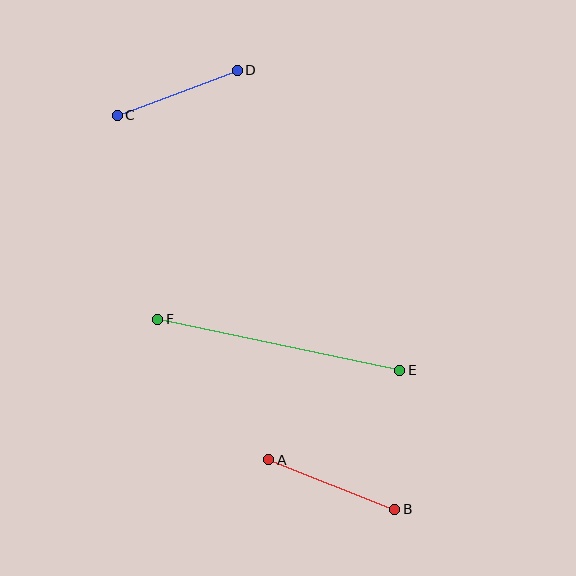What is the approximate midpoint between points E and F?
The midpoint is at approximately (279, 345) pixels.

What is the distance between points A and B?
The distance is approximately 135 pixels.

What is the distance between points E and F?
The distance is approximately 247 pixels.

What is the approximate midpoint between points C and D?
The midpoint is at approximately (177, 93) pixels.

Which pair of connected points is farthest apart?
Points E and F are farthest apart.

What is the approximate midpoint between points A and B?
The midpoint is at approximately (332, 485) pixels.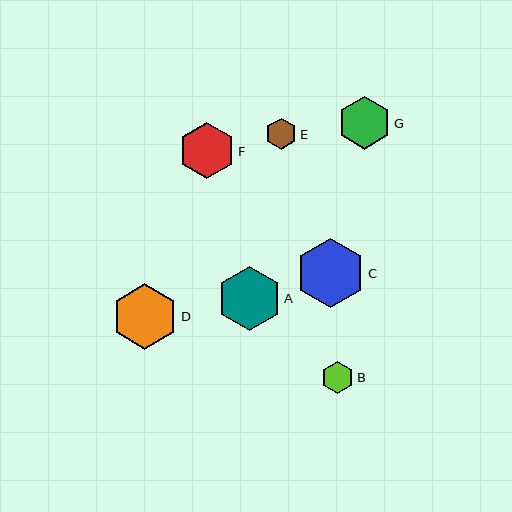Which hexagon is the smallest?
Hexagon E is the smallest with a size of approximately 31 pixels.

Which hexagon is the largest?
Hexagon C is the largest with a size of approximately 69 pixels.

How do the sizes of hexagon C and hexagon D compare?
Hexagon C and hexagon D are approximately the same size.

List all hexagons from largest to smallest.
From largest to smallest: C, D, A, F, G, B, E.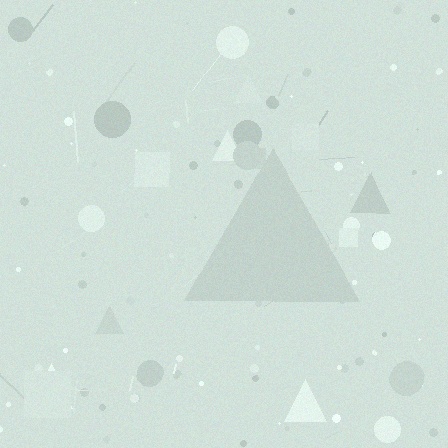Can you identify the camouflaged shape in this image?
The camouflaged shape is a triangle.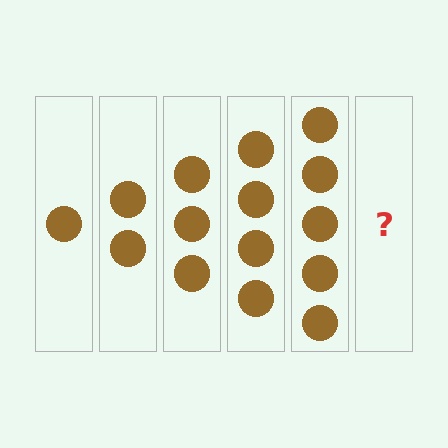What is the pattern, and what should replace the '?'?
The pattern is that each step adds one more circle. The '?' should be 6 circles.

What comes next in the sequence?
The next element should be 6 circles.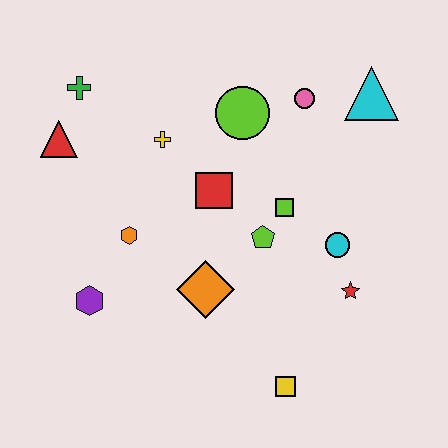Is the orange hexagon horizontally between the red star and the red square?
No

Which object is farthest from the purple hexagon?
The cyan triangle is farthest from the purple hexagon.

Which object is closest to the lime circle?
The pink circle is closest to the lime circle.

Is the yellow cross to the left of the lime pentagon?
Yes